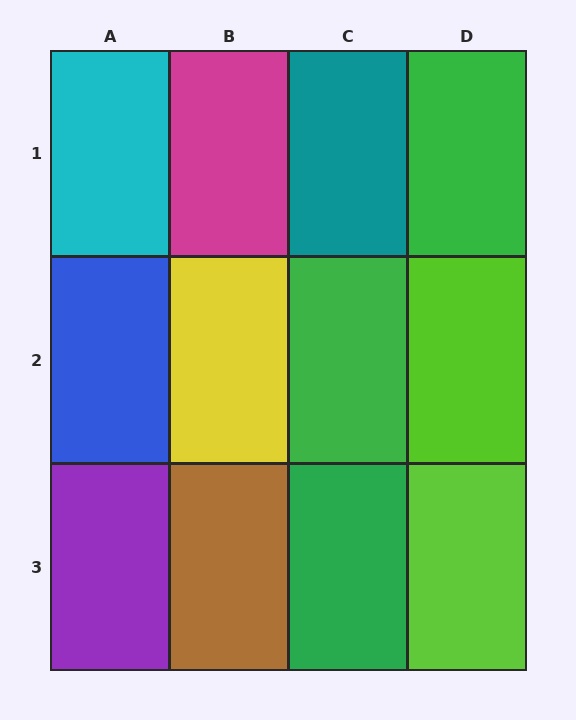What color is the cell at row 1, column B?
Magenta.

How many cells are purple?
1 cell is purple.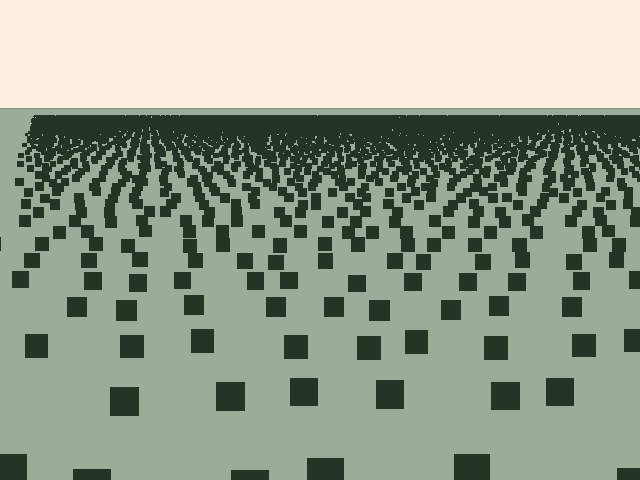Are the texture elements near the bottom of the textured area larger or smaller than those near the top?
Larger. Near the bottom, elements are closer to the viewer and appear at a bigger on-screen size.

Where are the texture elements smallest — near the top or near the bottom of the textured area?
Near the top.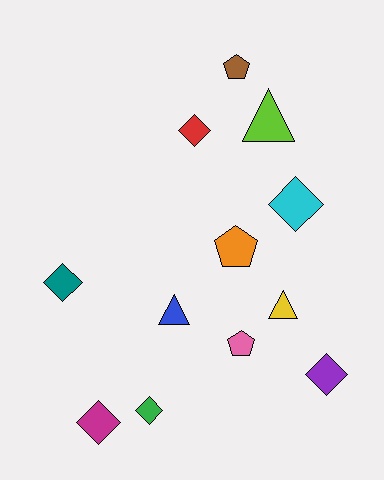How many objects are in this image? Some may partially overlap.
There are 12 objects.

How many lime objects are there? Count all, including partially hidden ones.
There is 1 lime object.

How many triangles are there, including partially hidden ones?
There are 3 triangles.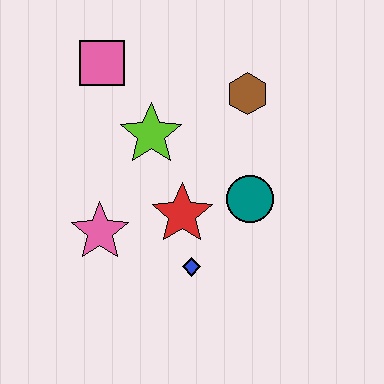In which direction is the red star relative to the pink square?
The red star is below the pink square.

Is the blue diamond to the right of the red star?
Yes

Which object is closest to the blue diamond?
The red star is closest to the blue diamond.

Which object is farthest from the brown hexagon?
The pink star is farthest from the brown hexagon.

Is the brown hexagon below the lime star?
No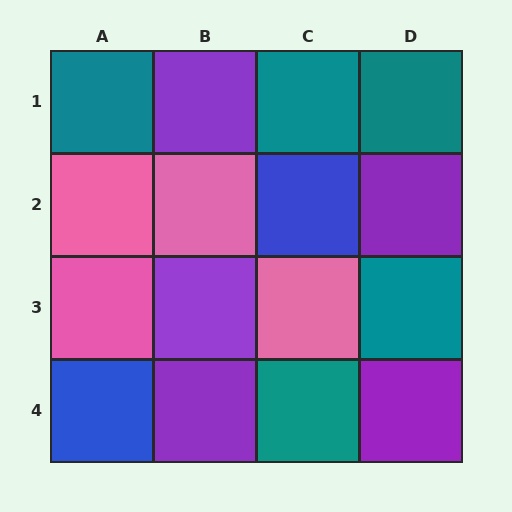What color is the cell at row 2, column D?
Purple.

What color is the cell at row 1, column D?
Teal.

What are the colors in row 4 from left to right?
Blue, purple, teal, purple.